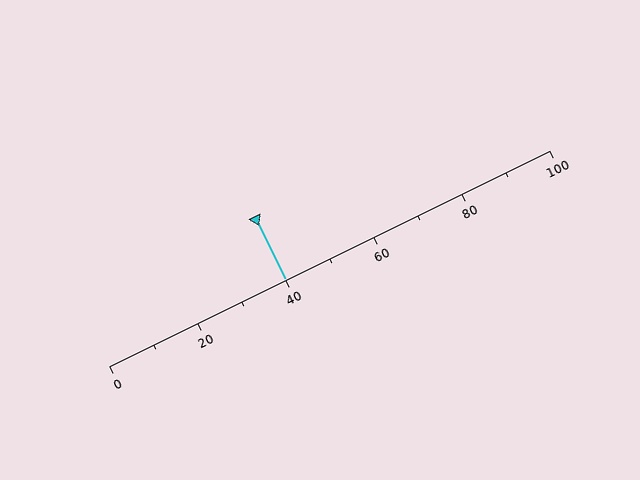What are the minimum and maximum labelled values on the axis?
The axis runs from 0 to 100.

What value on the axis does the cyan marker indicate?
The marker indicates approximately 40.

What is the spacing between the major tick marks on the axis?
The major ticks are spaced 20 apart.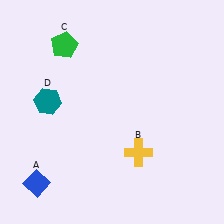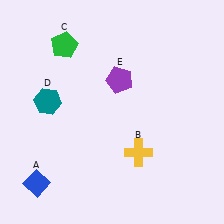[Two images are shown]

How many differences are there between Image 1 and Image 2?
There is 1 difference between the two images.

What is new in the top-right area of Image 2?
A purple pentagon (E) was added in the top-right area of Image 2.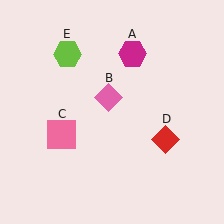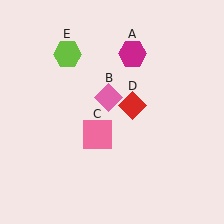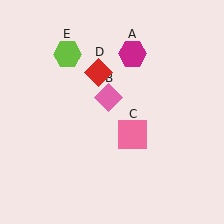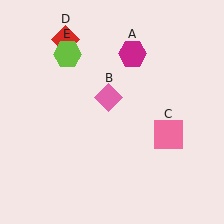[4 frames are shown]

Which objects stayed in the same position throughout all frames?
Magenta hexagon (object A) and pink diamond (object B) and lime hexagon (object E) remained stationary.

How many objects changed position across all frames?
2 objects changed position: pink square (object C), red diamond (object D).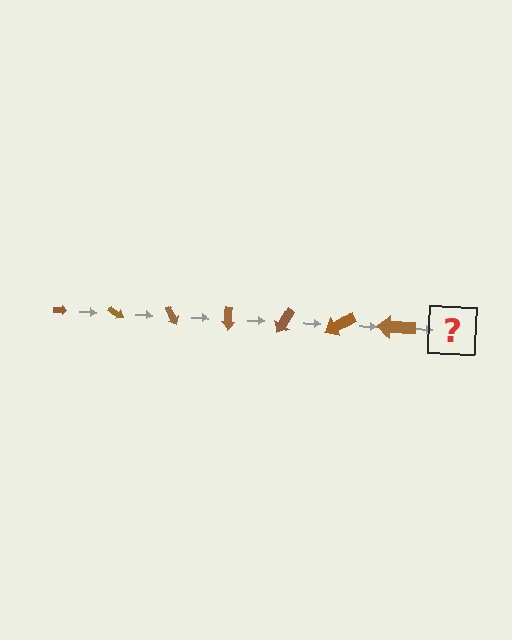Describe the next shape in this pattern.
It should be an arrow, larger than the previous one and rotated 210 degrees from the start.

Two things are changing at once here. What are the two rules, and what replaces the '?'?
The two rules are that the arrow grows larger each step and it rotates 30 degrees each step. The '?' should be an arrow, larger than the previous one and rotated 210 degrees from the start.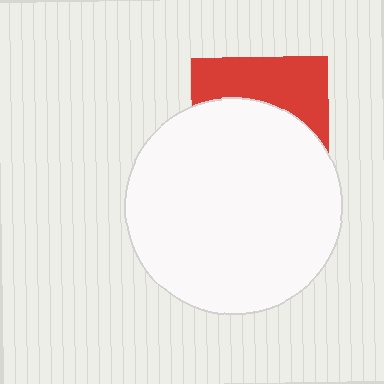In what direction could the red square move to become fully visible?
The red square could move up. That would shift it out from behind the white circle entirely.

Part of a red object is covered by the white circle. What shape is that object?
It is a square.